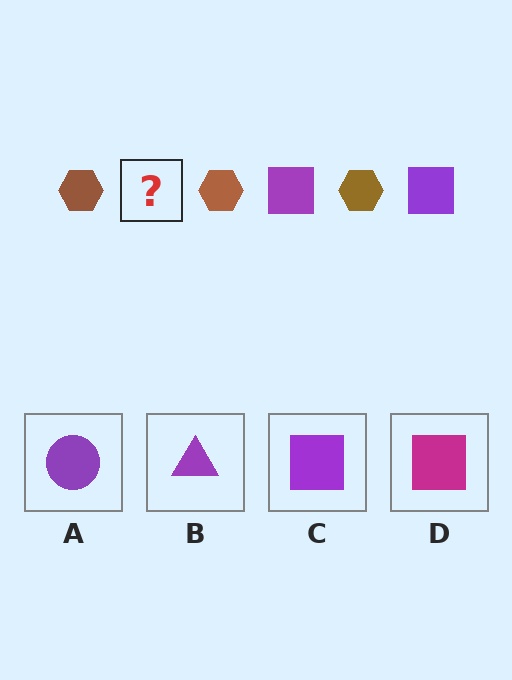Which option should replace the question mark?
Option C.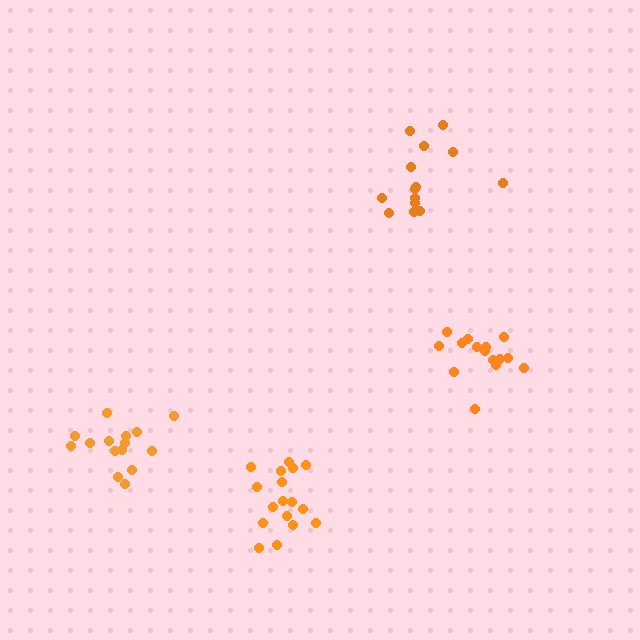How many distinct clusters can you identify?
There are 4 distinct clusters.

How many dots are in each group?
Group 1: 15 dots, Group 2: 14 dots, Group 3: 17 dots, Group 4: 15 dots (61 total).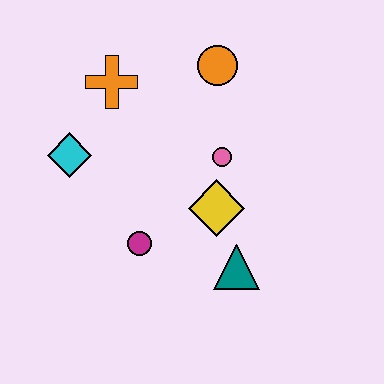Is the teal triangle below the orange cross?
Yes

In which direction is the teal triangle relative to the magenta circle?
The teal triangle is to the right of the magenta circle.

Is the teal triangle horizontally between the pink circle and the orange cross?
No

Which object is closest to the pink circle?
The yellow diamond is closest to the pink circle.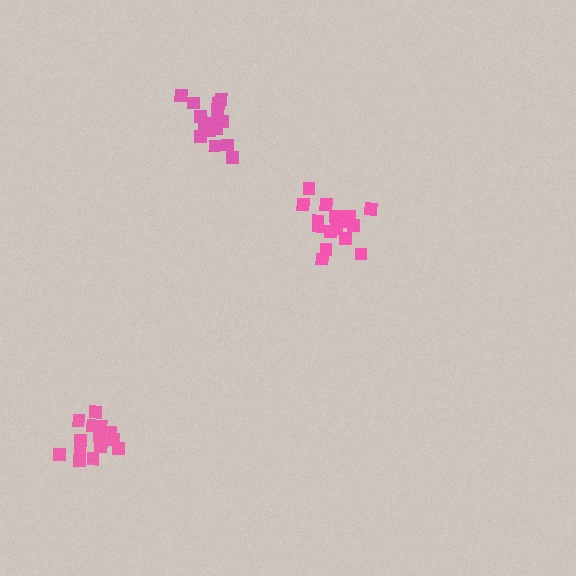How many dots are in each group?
Group 1: 18 dots, Group 2: 17 dots, Group 3: 17 dots (52 total).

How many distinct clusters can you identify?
There are 3 distinct clusters.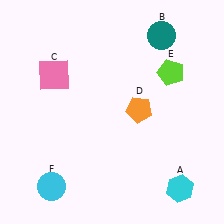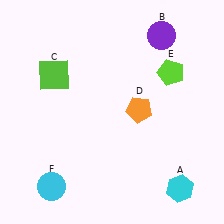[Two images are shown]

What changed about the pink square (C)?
In Image 1, C is pink. In Image 2, it changed to lime.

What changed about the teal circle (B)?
In Image 1, B is teal. In Image 2, it changed to purple.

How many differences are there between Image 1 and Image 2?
There are 2 differences between the two images.